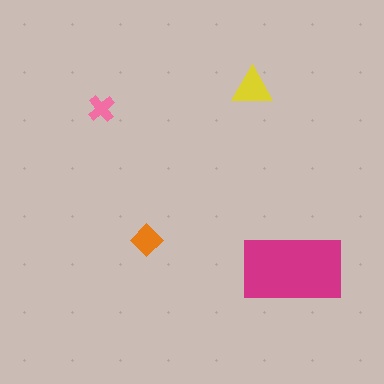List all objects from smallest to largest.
The pink cross, the orange diamond, the yellow triangle, the magenta rectangle.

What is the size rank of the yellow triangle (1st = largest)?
2nd.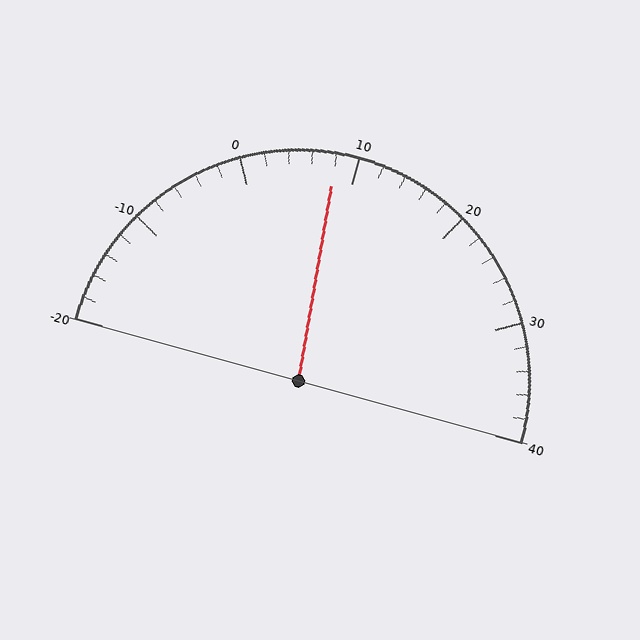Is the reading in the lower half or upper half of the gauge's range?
The reading is in the lower half of the range (-20 to 40).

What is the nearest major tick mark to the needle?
The nearest major tick mark is 10.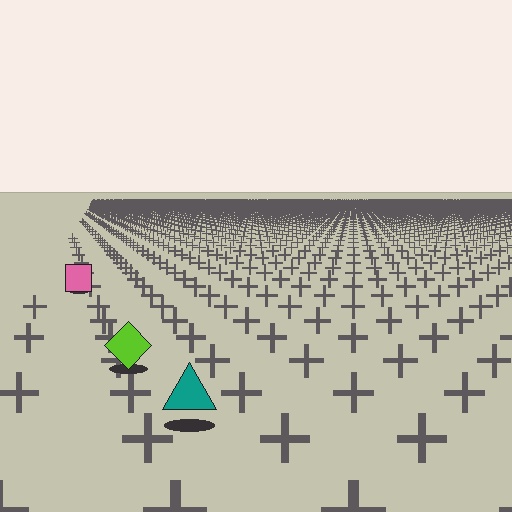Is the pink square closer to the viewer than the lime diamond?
No. The lime diamond is closer — you can tell from the texture gradient: the ground texture is coarser near it.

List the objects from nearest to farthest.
From nearest to farthest: the teal triangle, the lime diamond, the pink square.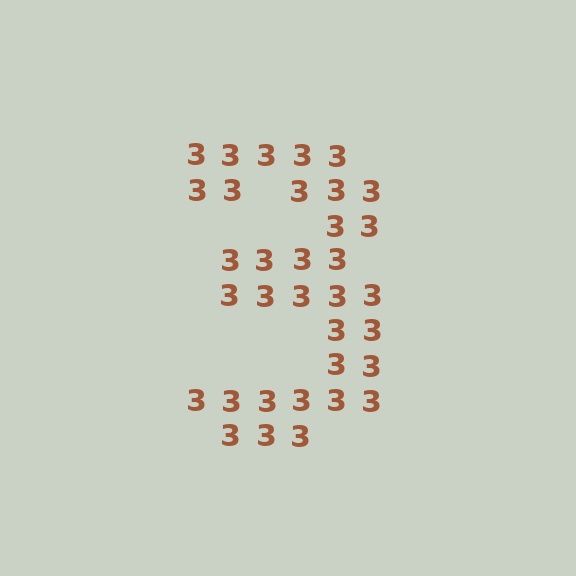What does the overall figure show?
The overall figure shows the digit 3.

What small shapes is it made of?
It is made of small digit 3's.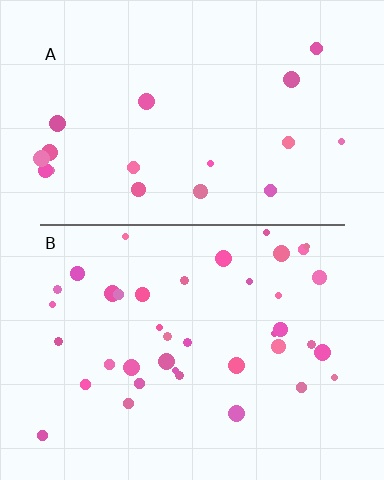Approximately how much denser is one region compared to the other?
Approximately 2.2× — region B over region A.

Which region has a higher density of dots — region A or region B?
B (the bottom).